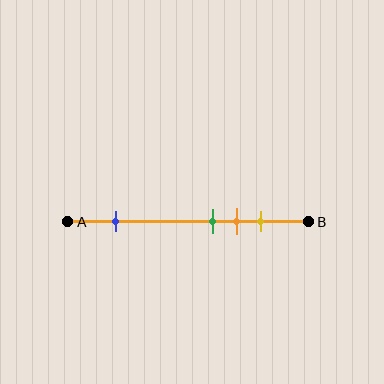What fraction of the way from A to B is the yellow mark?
The yellow mark is approximately 80% (0.8) of the way from A to B.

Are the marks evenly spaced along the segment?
No, the marks are not evenly spaced.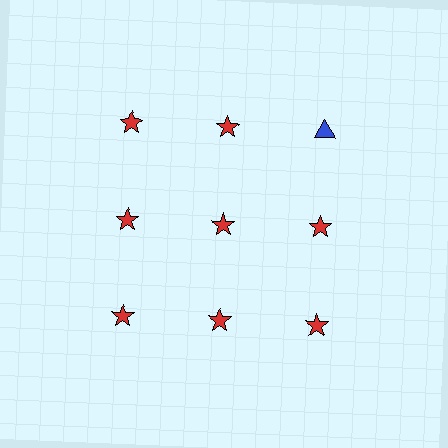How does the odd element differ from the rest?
It differs in both color (blue instead of red) and shape (triangle instead of star).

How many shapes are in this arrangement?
There are 9 shapes arranged in a grid pattern.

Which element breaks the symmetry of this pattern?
The blue triangle in the top row, center column breaks the symmetry. All other shapes are red stars.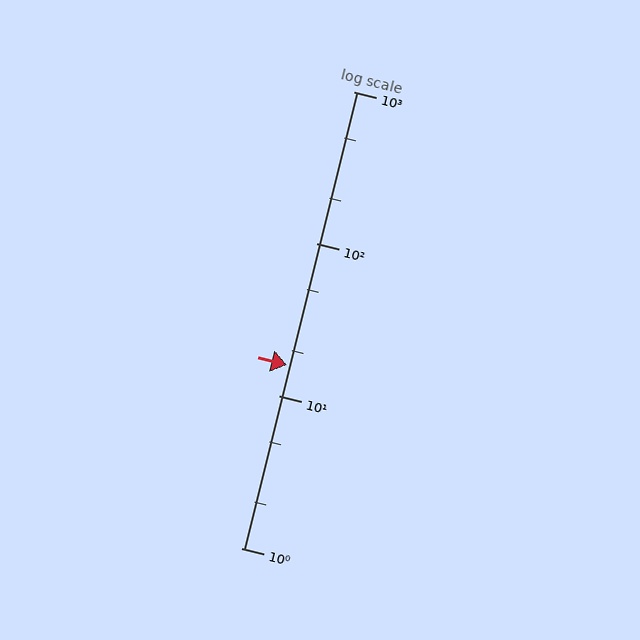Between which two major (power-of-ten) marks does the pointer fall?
The pointer is between 10 and 100.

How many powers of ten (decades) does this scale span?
The scale spans 3 decades, from 1 to 1000.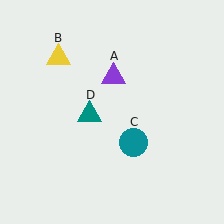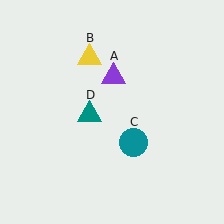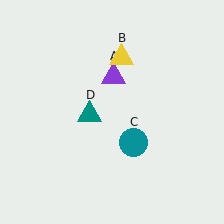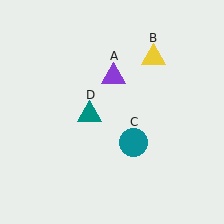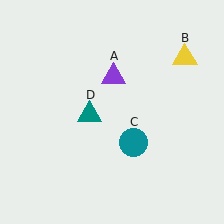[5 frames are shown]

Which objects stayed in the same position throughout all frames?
Purple triangle (object A) and teal circle (object C) and teal triangle (object D) remained stationary.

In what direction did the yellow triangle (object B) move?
The yellow triangle (object B) moved right.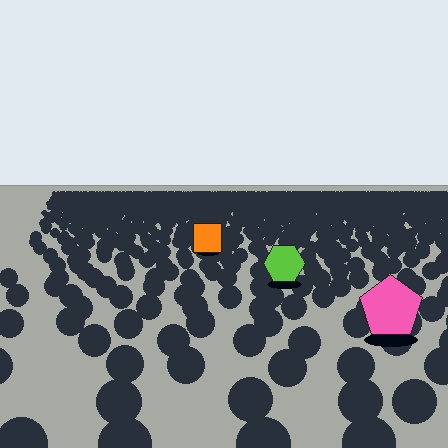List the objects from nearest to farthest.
From nearest to farthest: the pink pentagon, the lime hexagon, the orange square.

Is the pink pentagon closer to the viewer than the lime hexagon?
Yes. The pink pentagon is closer — you can tell from the texture gradient: the ground texture is coarser near it.